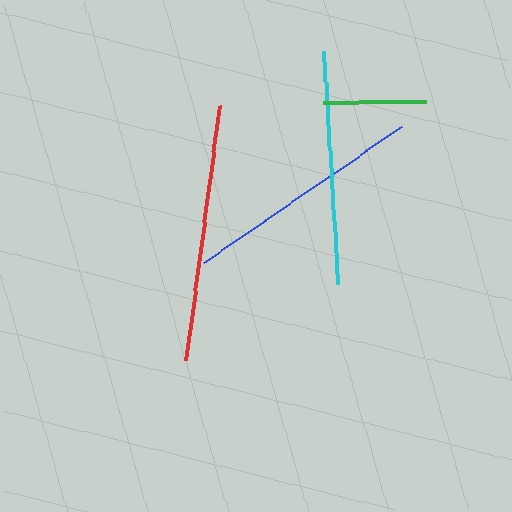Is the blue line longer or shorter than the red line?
The red line is longer than the blue line.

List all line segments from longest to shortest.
From longest to shortest: red, blue, cyan, green.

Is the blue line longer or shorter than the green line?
The blue line is longer than the green line.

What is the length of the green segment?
The green segment is approximately 103 pixels long.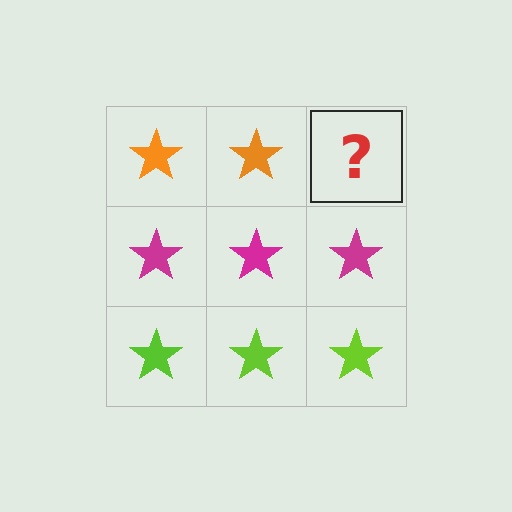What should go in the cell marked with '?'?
The missing cell should contain an orange star.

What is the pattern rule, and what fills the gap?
The rule is that each row has a consistent color. The gap should be filled with an orange star.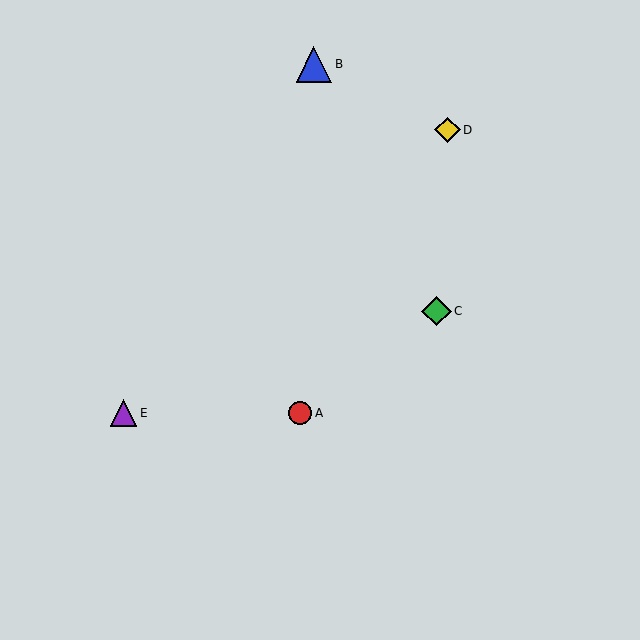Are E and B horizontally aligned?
No, E is at y≈413 and B is at y≈64.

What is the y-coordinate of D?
Object D is at y≈130.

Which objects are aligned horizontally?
Objects A, E are aligned horizontally.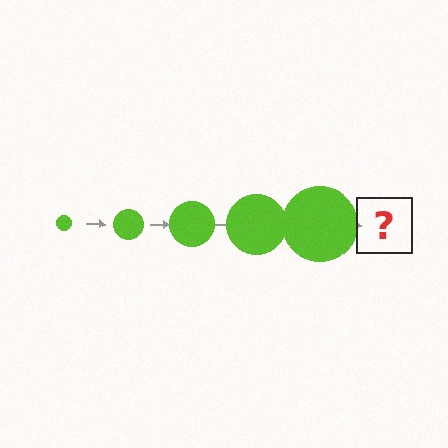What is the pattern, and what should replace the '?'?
The pattern is that the circle gets progressively larger each step. The '?' should be a lime circle, larger than the previous one.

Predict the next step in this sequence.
The next step is a lime circle, larger than the previous one.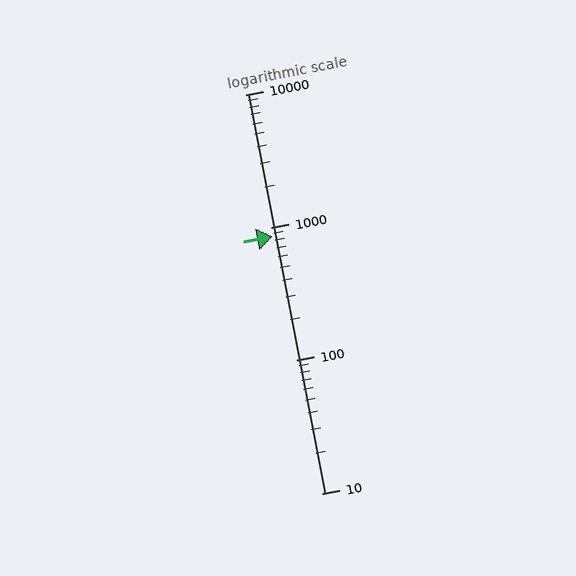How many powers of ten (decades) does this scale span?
The scale spans 3 decades, from 10 to 10000.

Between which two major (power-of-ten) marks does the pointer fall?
The pointer is between 100 and 1000.